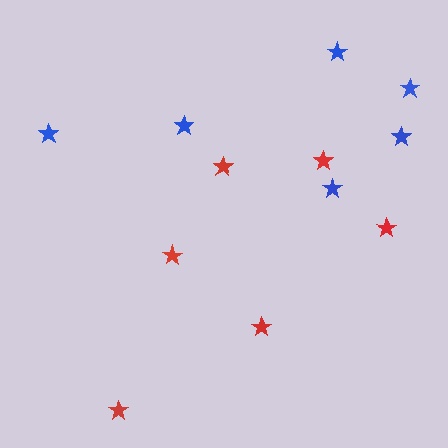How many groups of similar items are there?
There are 2 groups: one group of red stars (6) and one group of blue stars (6).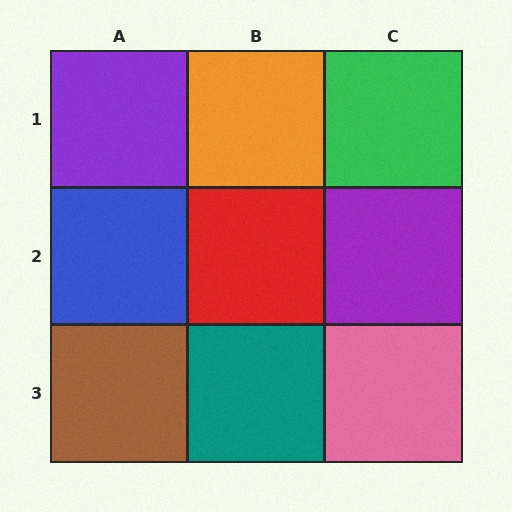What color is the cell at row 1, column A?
Purple.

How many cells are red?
1 cell is red.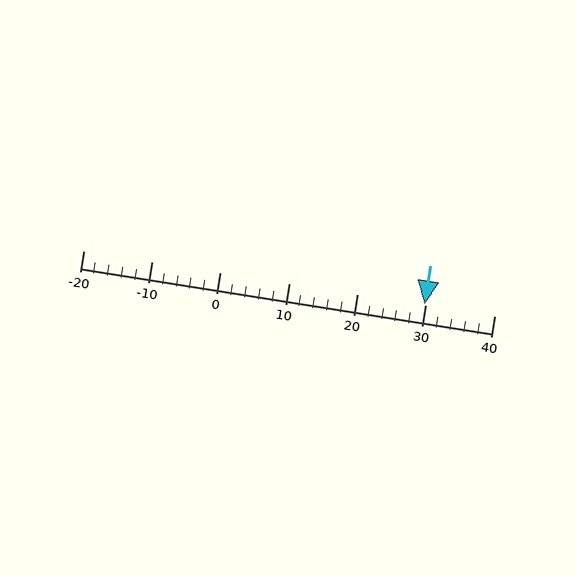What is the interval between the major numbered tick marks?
The major tick marks are spaced 10 units apart.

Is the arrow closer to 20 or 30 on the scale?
The arrow is closer to 30.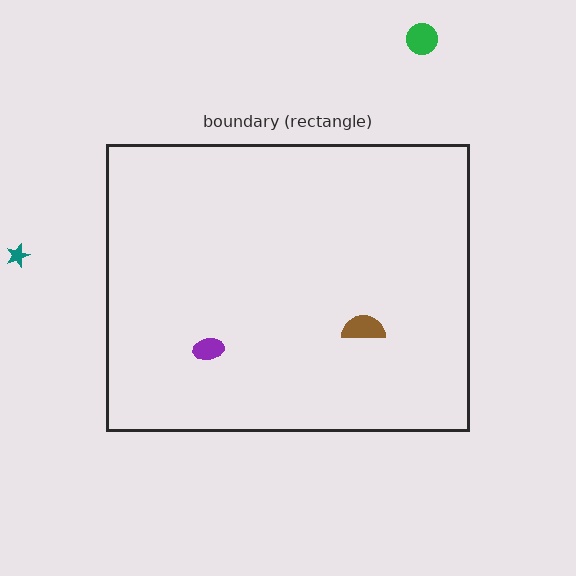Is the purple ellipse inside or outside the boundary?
Inside.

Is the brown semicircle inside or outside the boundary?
Inside.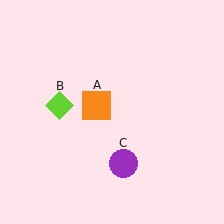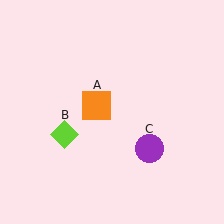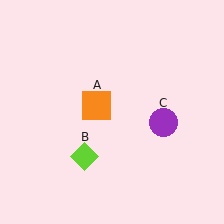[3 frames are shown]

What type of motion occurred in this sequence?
The lime diamond (object B), purple circle (object C) rotated counterclockwise around the center of the scene.